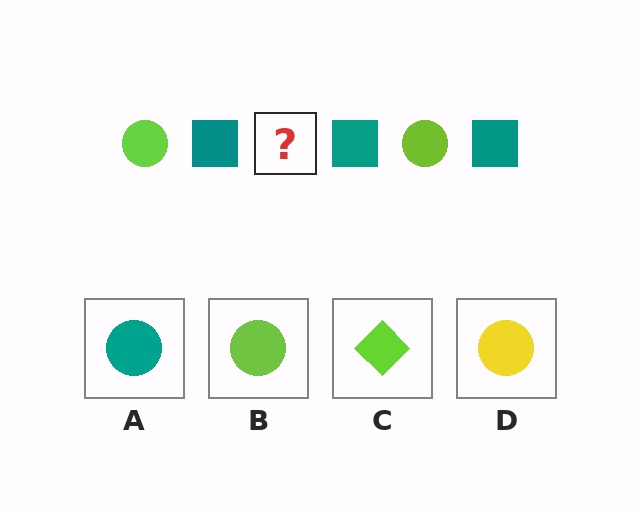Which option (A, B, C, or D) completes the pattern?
B.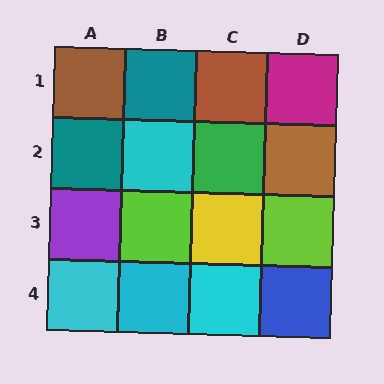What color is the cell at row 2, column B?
Cyan.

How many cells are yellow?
1 cell is yellow.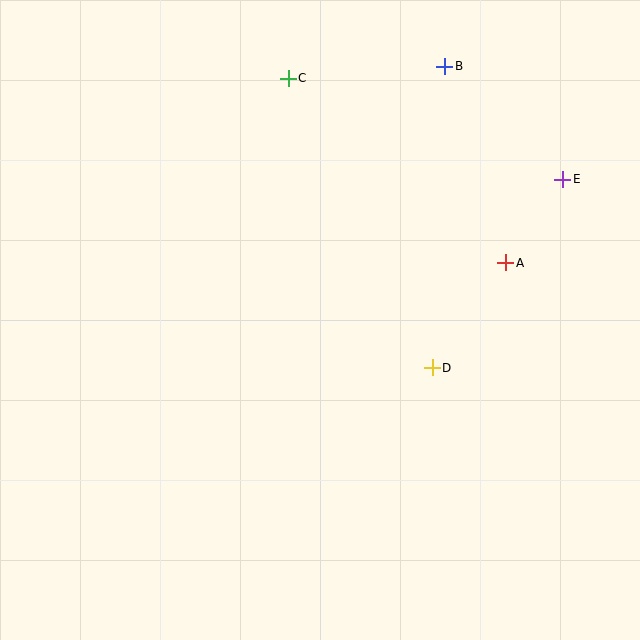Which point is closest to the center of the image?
Point D at (432, 368) is closest to the center.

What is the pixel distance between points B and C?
The distance between B and C is 157 pixels.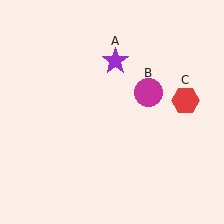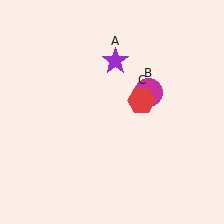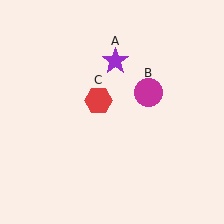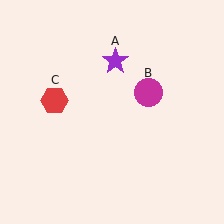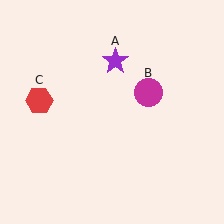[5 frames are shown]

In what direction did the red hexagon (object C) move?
The red hexagon (object C) moved left.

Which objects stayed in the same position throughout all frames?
Purple star (object A) and magenta circle (object B) remained stationary.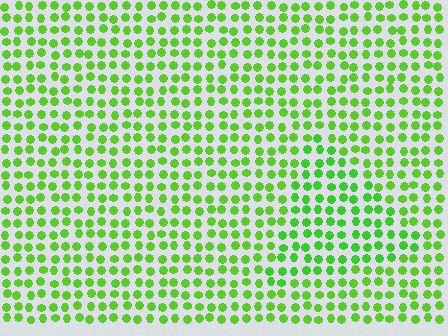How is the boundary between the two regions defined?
The boundary is defined purely by a slight shift in hue (about 14 degrees). Spacing, size, and orientation are identical on both sides.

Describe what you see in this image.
The image is filled with small lime elements in a uniform arrangement. A triangle-shaped region is visible where the elements are tinted to a slightly different hue, forming a subtle color boundary.